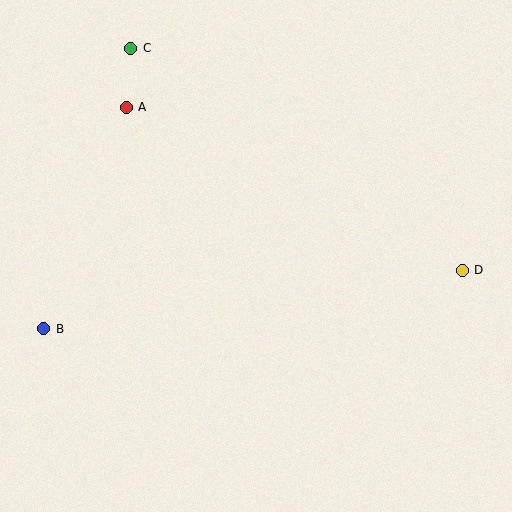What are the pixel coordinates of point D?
Point D is at (462, 270).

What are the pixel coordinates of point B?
Point B is at (44, 329).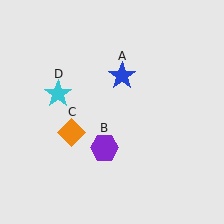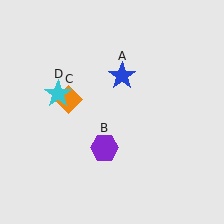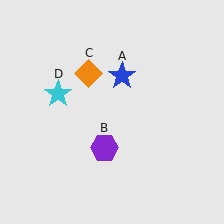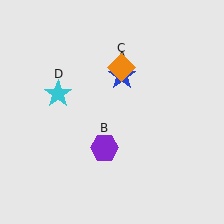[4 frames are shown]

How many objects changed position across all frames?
1 object changed position: orange diamond (object C).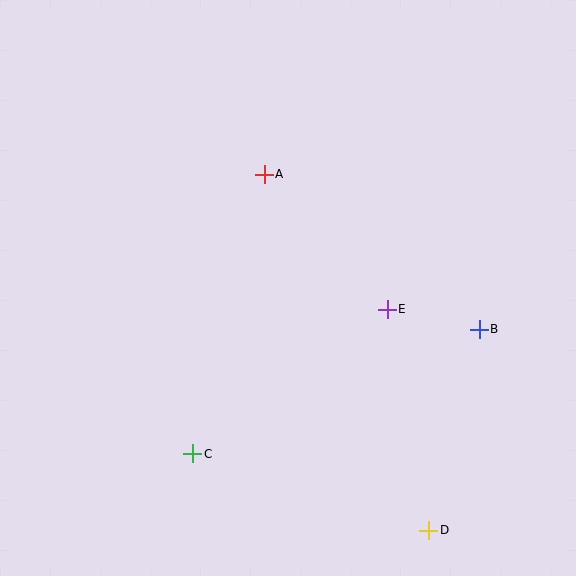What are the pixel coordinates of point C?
Point C is at (193, 454).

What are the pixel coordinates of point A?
Point A is at (264, 174).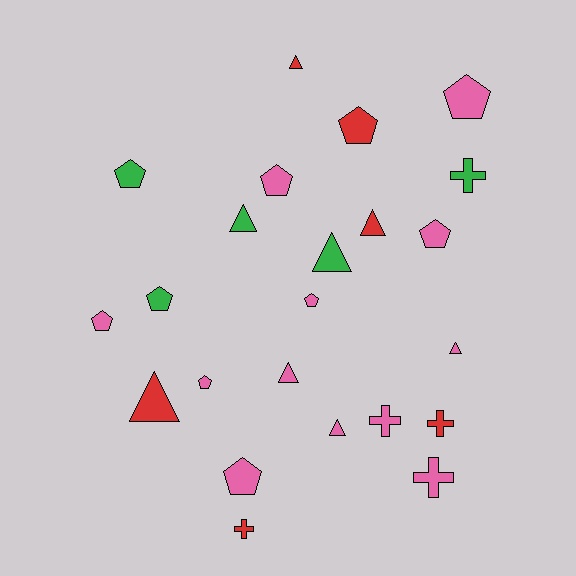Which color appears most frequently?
Pink, with 12 objects.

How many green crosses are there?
There is 1 green cross.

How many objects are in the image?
There are 23 objects.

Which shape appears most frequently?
Pentagon, with 10 objects.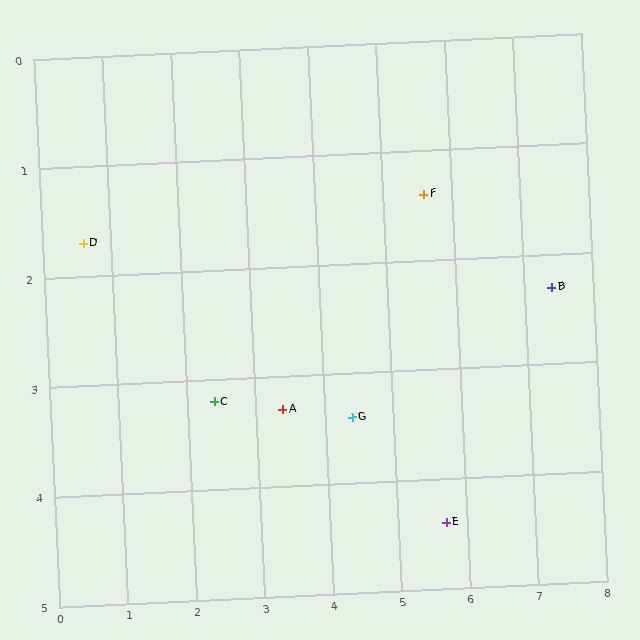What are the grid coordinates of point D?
Point D is at approximately (0.6, 1.7).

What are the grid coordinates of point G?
Point G is at approximately (4.4, 3.4).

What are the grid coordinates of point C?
Point C is at approximately (2.4, 3.2).